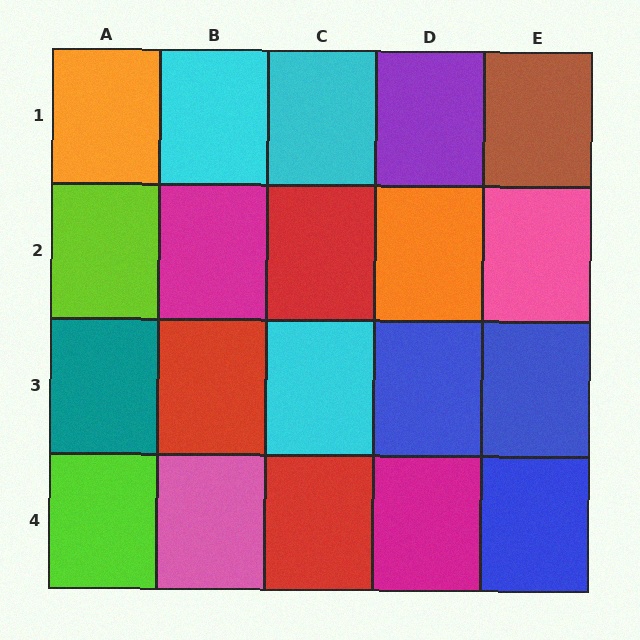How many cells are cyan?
3 cells are cyan.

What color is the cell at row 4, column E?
Blue.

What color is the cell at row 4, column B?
Pink.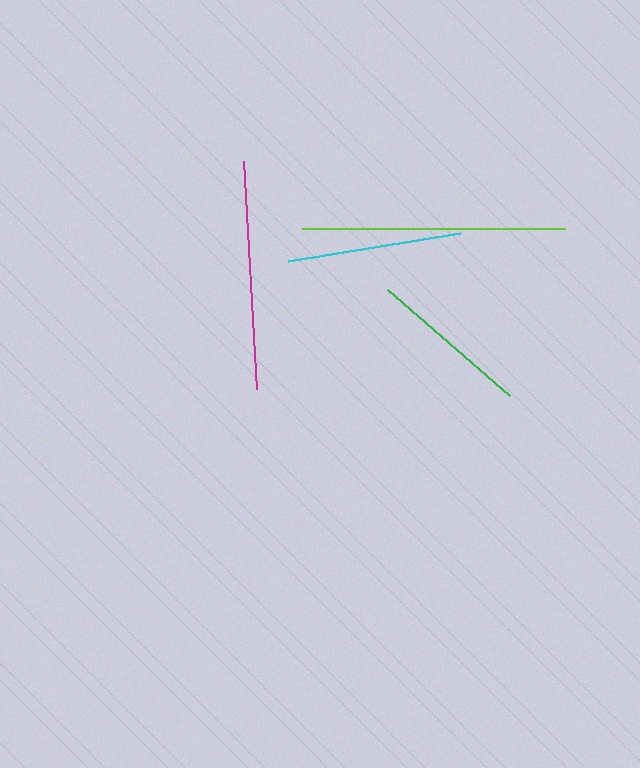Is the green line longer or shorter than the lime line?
The lime line is longer than the green line.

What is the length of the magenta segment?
The magenta segment is approximately 228 pixels long.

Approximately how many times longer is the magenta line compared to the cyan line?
The magenta line is approximately 1.3 times the length of the cyan line.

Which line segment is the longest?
The lime line is the longest at approximately 263 pixels.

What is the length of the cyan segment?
The cyan segment is approximately 174 pixels long.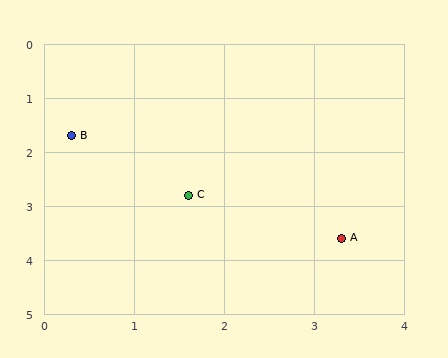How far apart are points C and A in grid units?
Points C and A are about 1.9 grid units apart.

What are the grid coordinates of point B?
Point B is at approximately (0.3, 1.7).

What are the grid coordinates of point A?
Point A is at approximately (3.3, 3.6).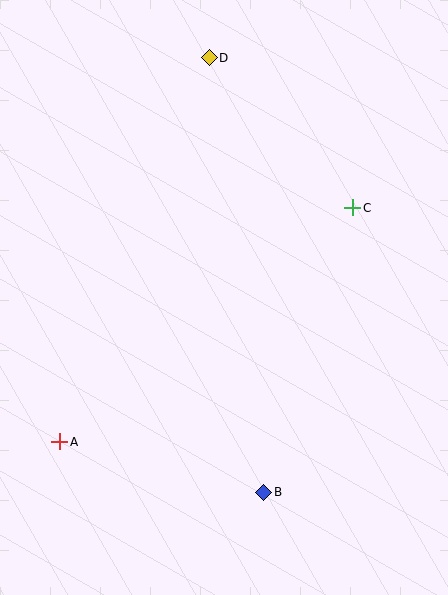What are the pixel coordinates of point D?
Point D is at (209, 58).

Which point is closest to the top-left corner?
Point D is closest to the top-left corner.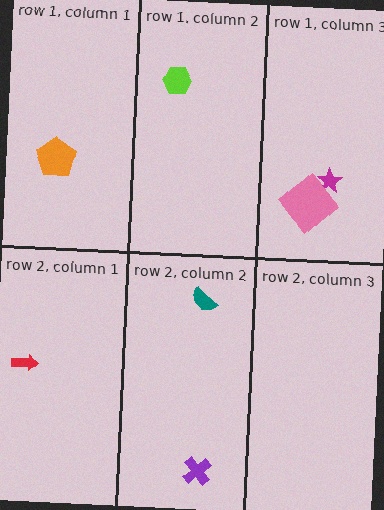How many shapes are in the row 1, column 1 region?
1.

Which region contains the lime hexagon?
The row 1, column 2 region.